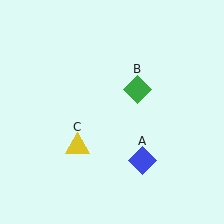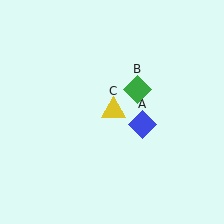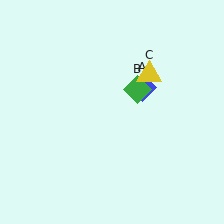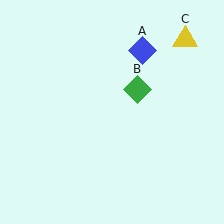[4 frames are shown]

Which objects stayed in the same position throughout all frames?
Green diamond (object B) remained stationary.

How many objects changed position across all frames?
2 objects changed position: blue diamond (object A), yellow triangle (object C).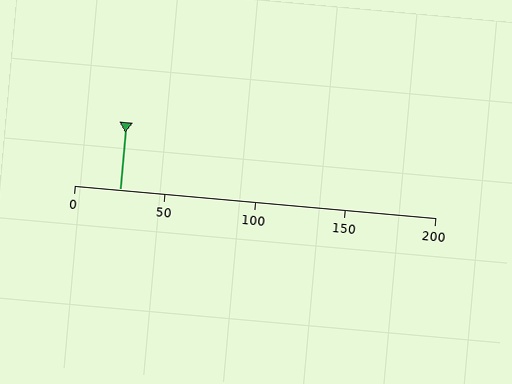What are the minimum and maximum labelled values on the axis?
The axis runs from 0 to 200.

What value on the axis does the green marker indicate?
The marker indicates approximately 25.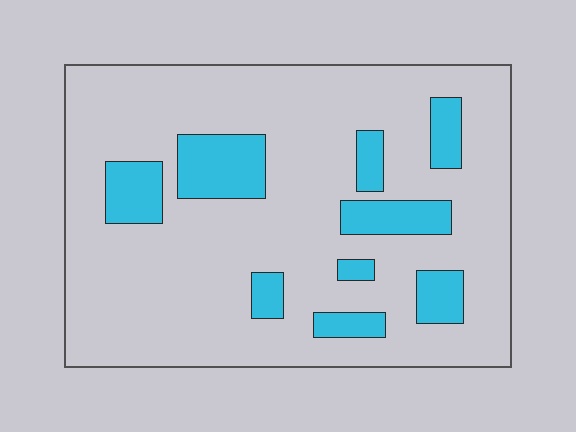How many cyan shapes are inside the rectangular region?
9.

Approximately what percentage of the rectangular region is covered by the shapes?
Approximately 20%.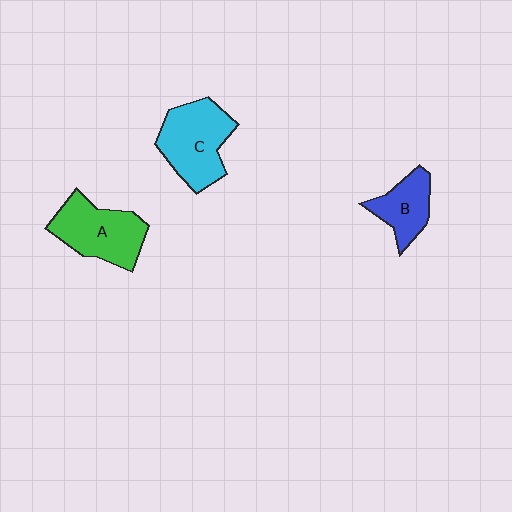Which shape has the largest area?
Shape C (cyan).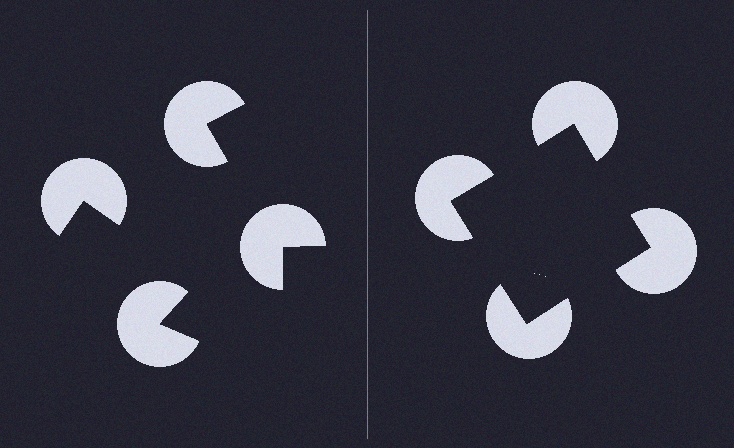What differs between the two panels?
The pac-man discs are positioned identically on both sides; only the wedge orientations differ. On the right they align to a square; on the left they are misaligned.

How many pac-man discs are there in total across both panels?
8 — 4 on each side.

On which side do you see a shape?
An illusory square appears on the right side. On the left side the wedge cuts are rotated, so no coherent shape forms.